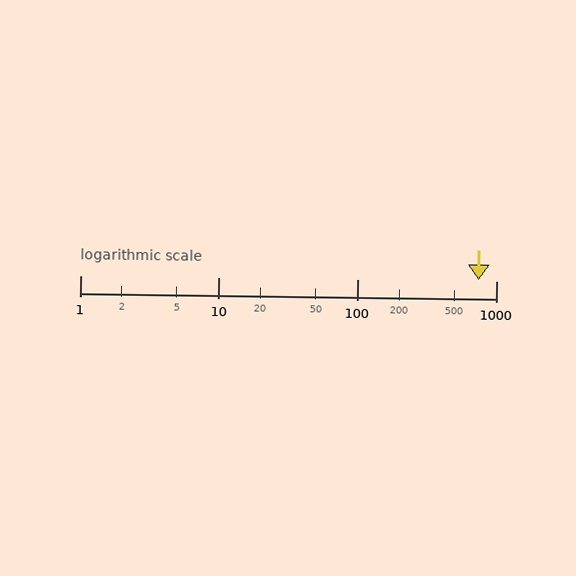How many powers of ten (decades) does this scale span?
The scale spans 3 decades, from 1 to 1000.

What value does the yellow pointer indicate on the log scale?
The pointer indicates approximately 750.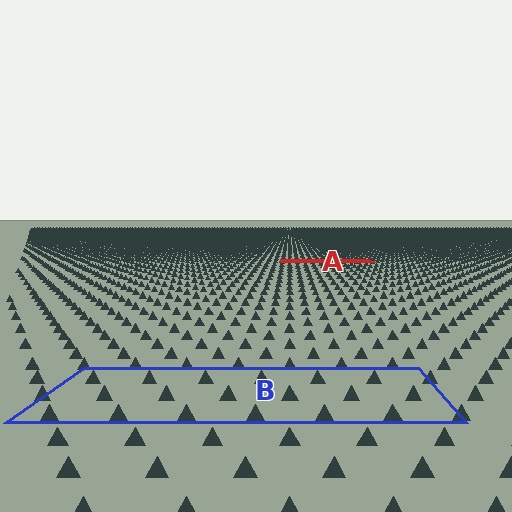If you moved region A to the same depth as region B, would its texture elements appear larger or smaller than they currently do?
They would appear larger. At a closer depth, the same texture elements are projected at a bigger on-screen size.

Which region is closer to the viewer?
Region B is closer. The texture elements there are larger and more spread out.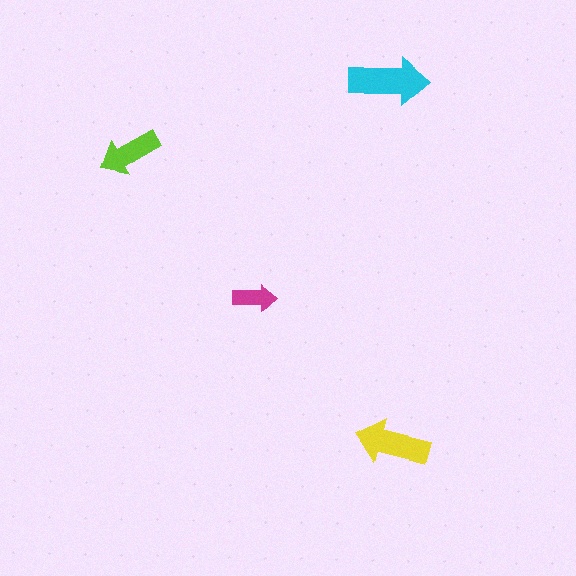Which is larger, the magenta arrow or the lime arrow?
The lime one.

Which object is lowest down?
The yellow arrow is bottommost.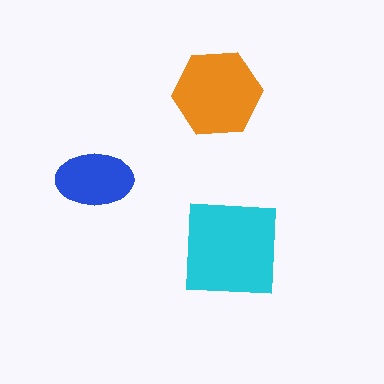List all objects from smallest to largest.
The blue ellipse, the orange hexagon, the cyan square.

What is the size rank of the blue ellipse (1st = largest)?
3rd.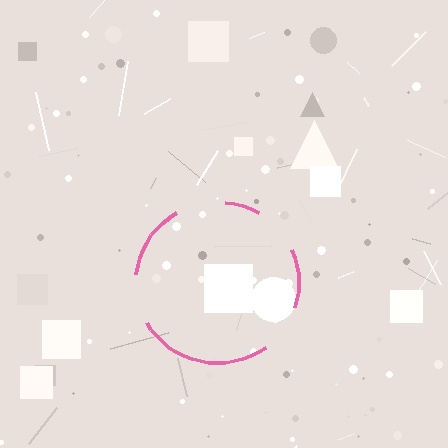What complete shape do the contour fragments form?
The contour fragments form a circle.